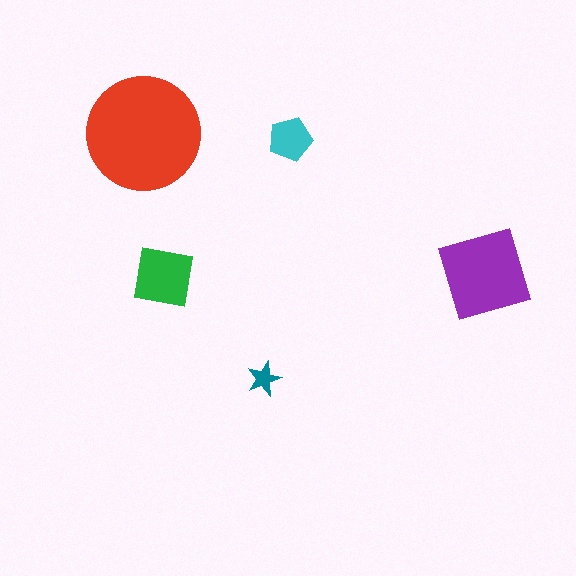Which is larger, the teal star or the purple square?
The purple square.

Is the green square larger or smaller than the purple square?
Smaller.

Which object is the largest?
The red circle.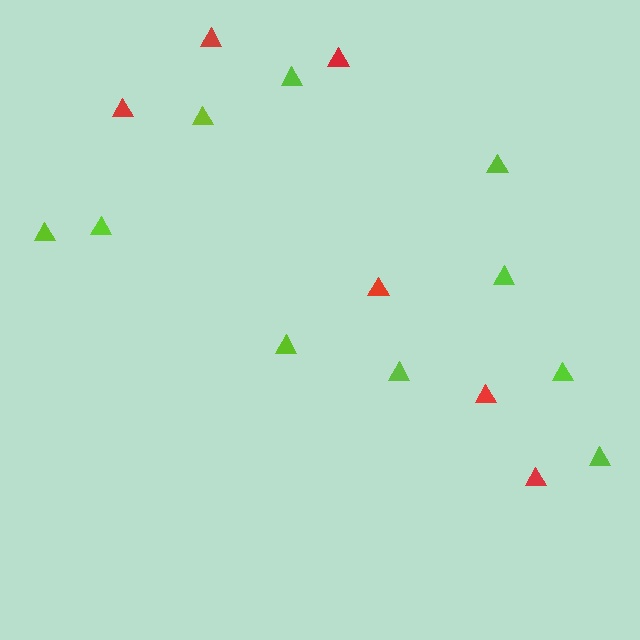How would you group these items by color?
There are 2 groups: one group of lime triangles (10) and one group of red triangles (6).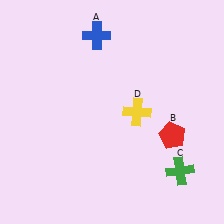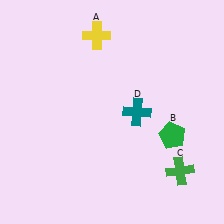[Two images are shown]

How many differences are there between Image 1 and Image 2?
There are 3 differences between the two images.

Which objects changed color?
A changed from blue to yellow. B changed from red to green. D changed from yellow to teal.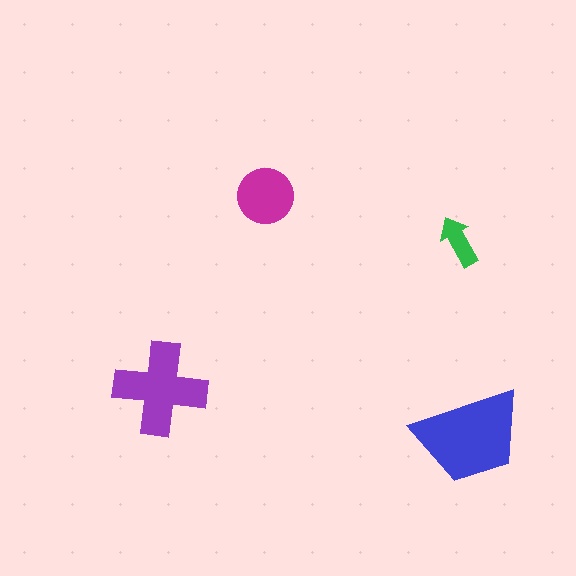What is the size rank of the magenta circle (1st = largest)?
3rd.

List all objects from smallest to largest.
The green arrow, the magenta circle, the purple cross, the blue trapezoid.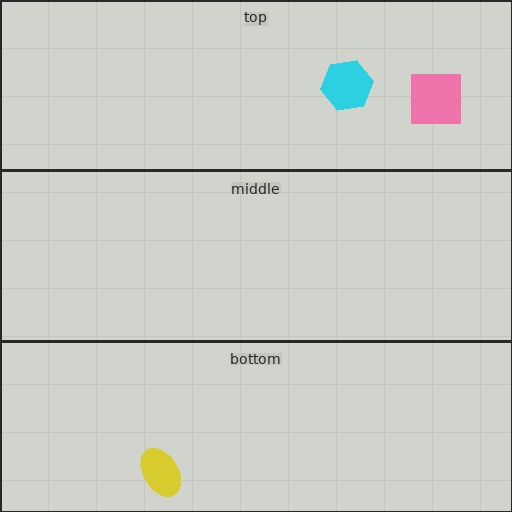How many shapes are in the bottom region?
1.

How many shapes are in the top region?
2.